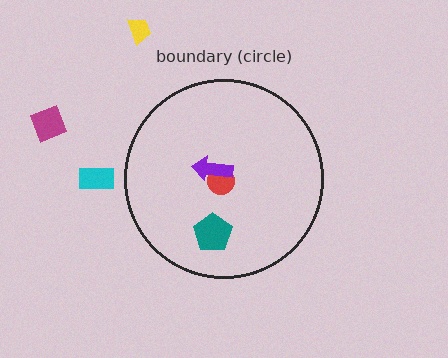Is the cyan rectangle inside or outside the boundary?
Outside.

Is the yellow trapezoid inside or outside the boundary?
Outside.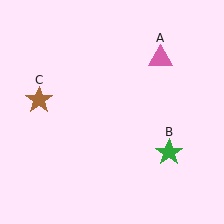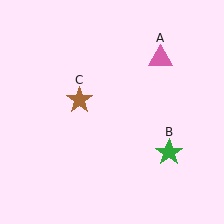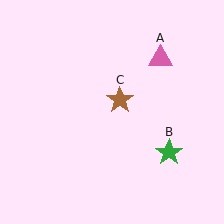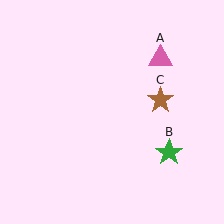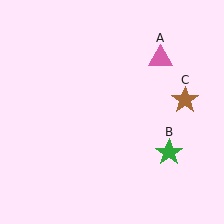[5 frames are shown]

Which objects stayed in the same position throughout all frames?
Pink triangle (object A) and green star (object B) remained stationary.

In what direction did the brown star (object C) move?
The brown star (object C) moved right.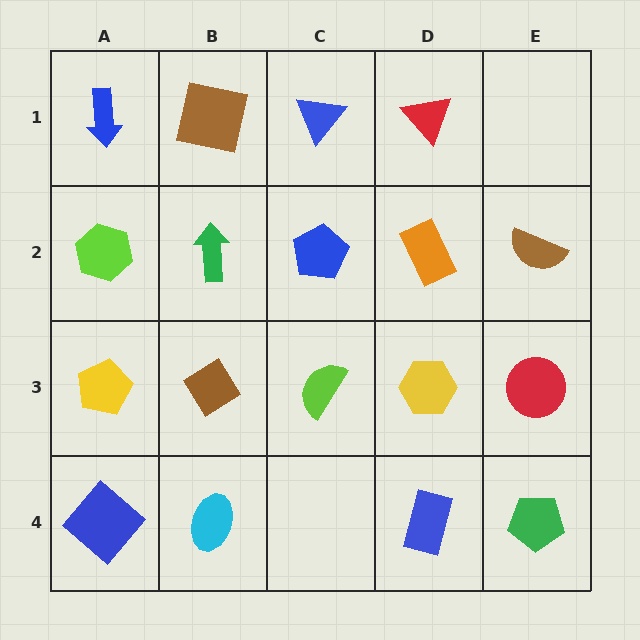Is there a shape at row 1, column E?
No, that cell is empty.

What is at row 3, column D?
A yellow hexagon.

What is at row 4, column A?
A blue diamond.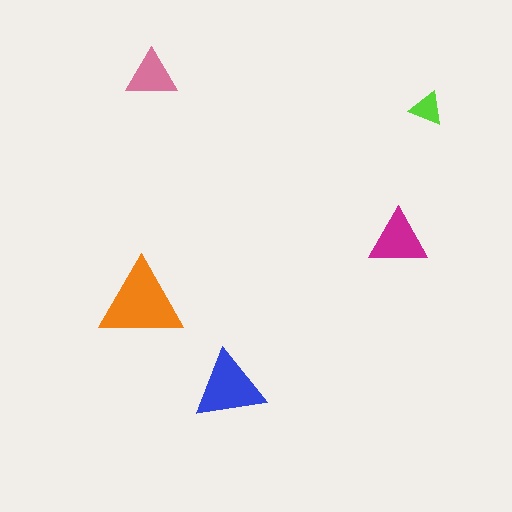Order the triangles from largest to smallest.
the orange one, the blue one, the magenta one, the pink one, the lime one.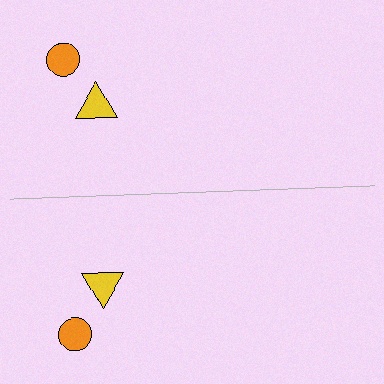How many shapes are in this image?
There are 4 shapes in this image.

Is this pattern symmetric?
Yes, this pattern has bilateral (reflection) symmetry.